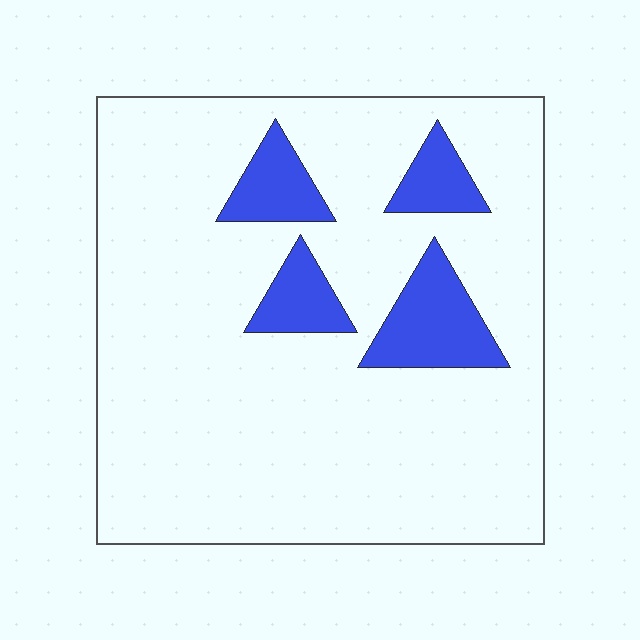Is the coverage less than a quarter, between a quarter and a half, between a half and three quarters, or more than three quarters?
Less than a quarter.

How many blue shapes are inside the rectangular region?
4.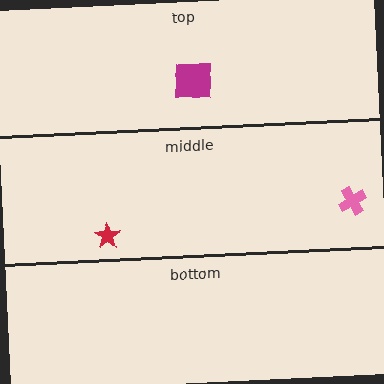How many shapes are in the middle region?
2.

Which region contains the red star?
The middle region.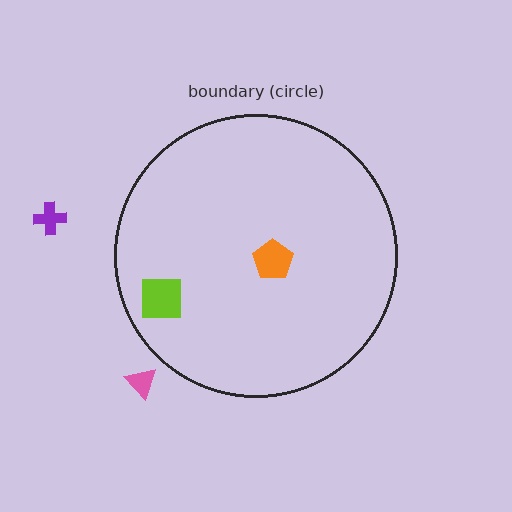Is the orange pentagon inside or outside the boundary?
Inside.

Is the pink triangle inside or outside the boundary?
Outside.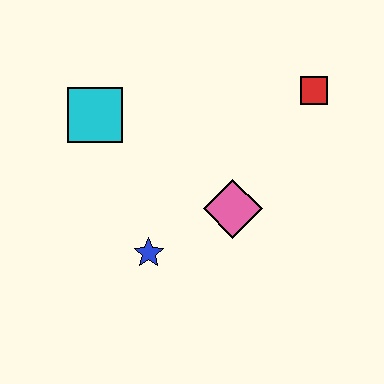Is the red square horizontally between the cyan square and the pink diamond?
No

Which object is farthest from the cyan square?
The red square is farthest from the cyan square.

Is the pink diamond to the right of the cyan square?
Yes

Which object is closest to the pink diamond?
The blue star is closest to the pink diamond.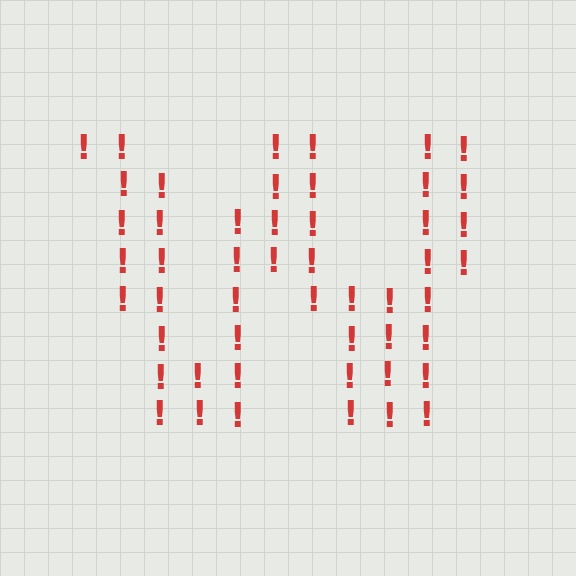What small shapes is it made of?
It is made of small exclamation marks.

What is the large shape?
The large shape is the letter W.